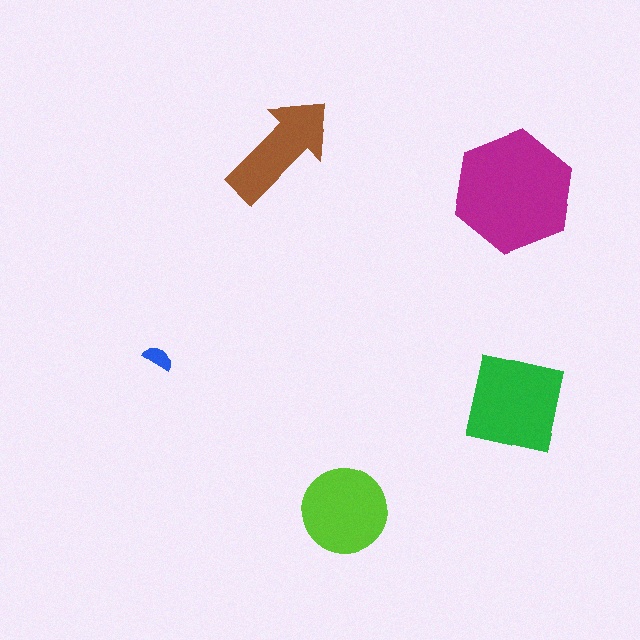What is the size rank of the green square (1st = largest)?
2nd.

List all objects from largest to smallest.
The magenta hexagon, the green square, the lime circle, the brown arrow, the blue semicircle.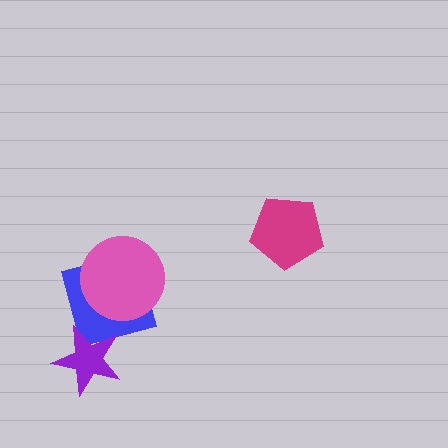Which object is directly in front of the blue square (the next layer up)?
The purple star is directly in front of the blue square.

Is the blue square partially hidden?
Yes, it is partially covered by another shape.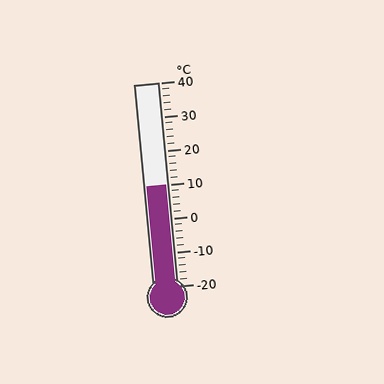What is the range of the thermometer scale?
The thermometer scale ranges from -20°C to 40°C.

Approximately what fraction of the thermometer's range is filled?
The thermometer is filled to approximately 50% of its range.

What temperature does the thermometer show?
The thermometer shows approximately 10°C.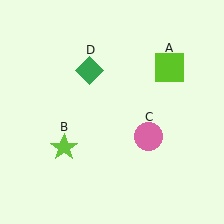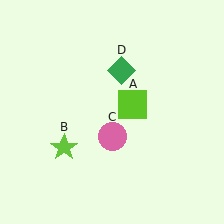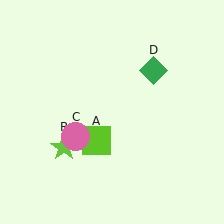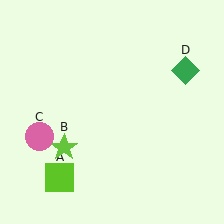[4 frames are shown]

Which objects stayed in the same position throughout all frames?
Lime star (object B) remained stationary.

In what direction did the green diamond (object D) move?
The green diamond (object D) moved right.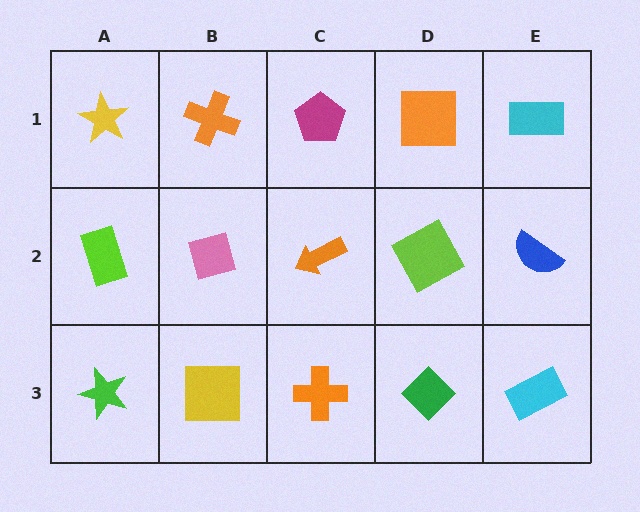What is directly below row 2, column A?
A green star.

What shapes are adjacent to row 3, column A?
A lime rectangle (row 2, column A), a yellow square (row 3, column B).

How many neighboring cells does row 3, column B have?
3.